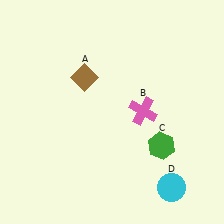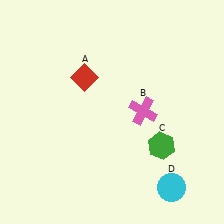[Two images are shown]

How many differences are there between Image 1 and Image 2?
There is 1 difference between the two images.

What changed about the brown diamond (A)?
In Image 1, A is brown. In Image 2, it changed to red.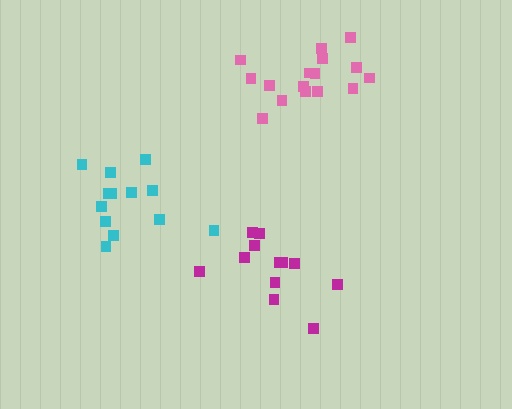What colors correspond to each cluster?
The clusters are colored: cyan, magenta, pink.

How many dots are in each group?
Group 1: 13 dots, Group 2: 12 dots, Group 3: 16 dots (41 total).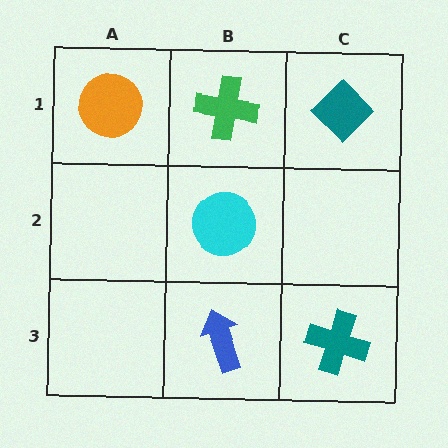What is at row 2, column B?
A cyan circle.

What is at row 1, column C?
A teal diamond.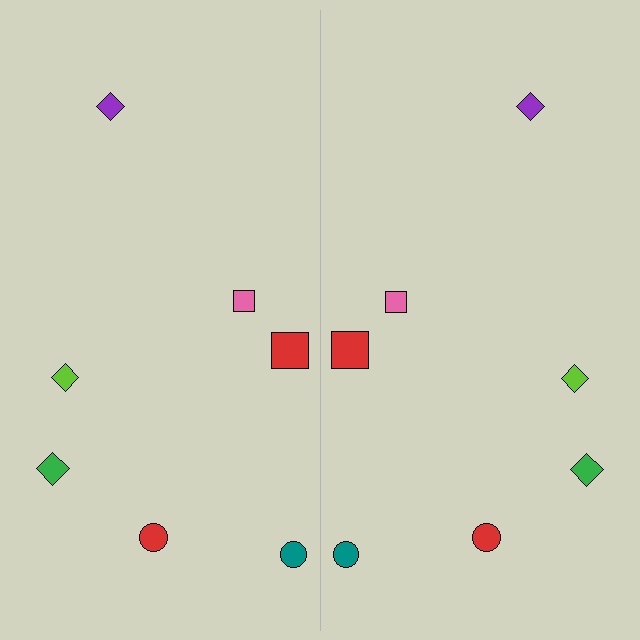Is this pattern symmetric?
Yes, this pattern has bilateral (reflection) symmetry.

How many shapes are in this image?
There are 14 shapes in this image.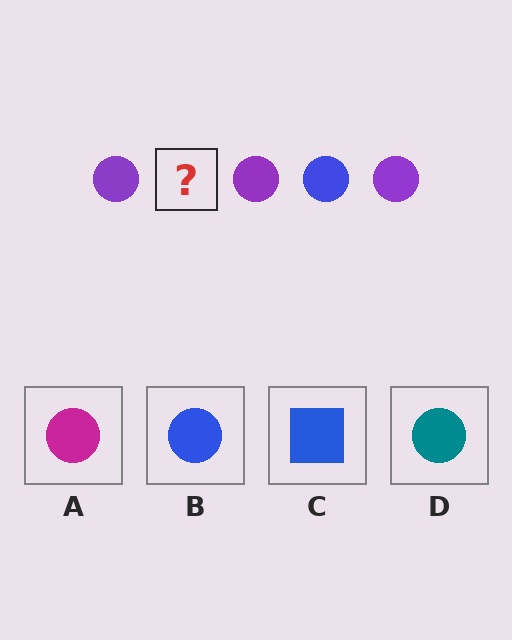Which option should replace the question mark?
Option B.